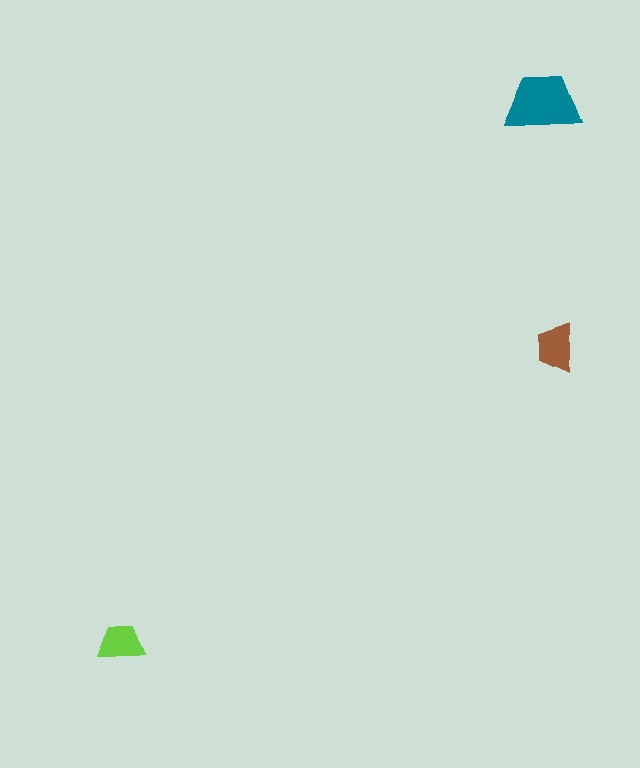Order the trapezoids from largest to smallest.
the teal one, the brown one, the lime one.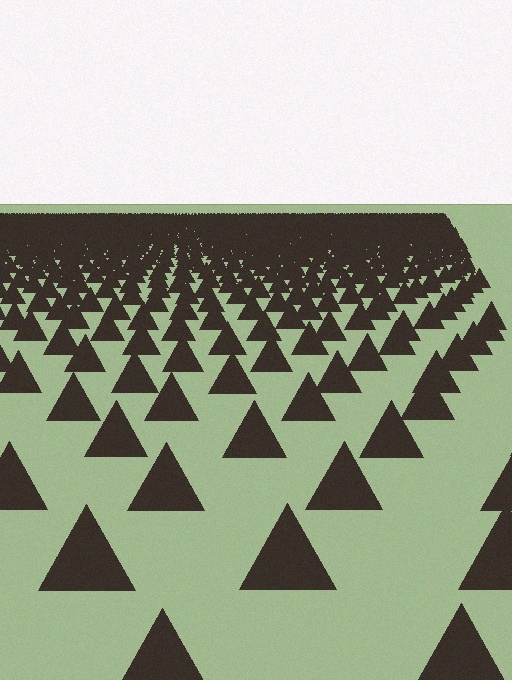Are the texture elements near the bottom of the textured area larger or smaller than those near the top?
Larger. Near the bottom, elements are closer to the viewer and appear at a bigger on-screen size.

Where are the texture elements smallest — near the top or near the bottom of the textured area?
Near the top.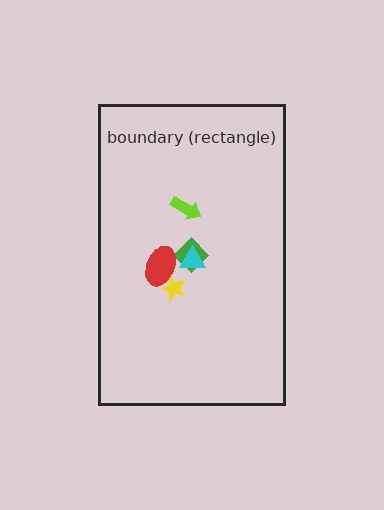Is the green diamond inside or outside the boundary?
Inside.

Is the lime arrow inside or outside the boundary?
Inside.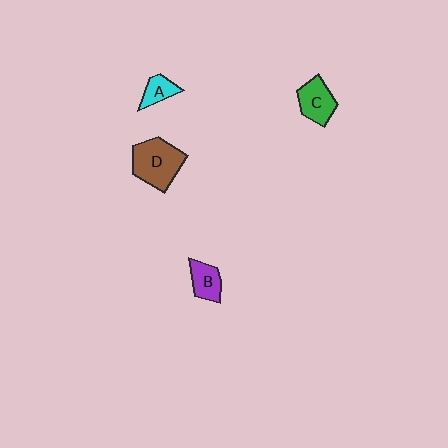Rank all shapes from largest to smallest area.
From largest to smallest: D (brown), C (green), B (purple), A (cyan).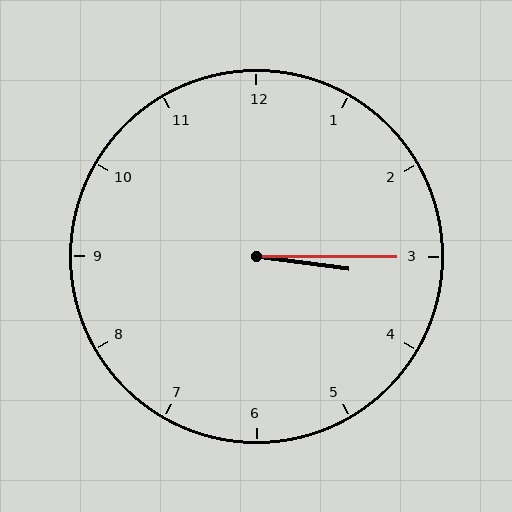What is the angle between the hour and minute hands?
Approximately 8 degrees.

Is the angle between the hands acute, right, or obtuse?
It is acute.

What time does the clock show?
3:15.